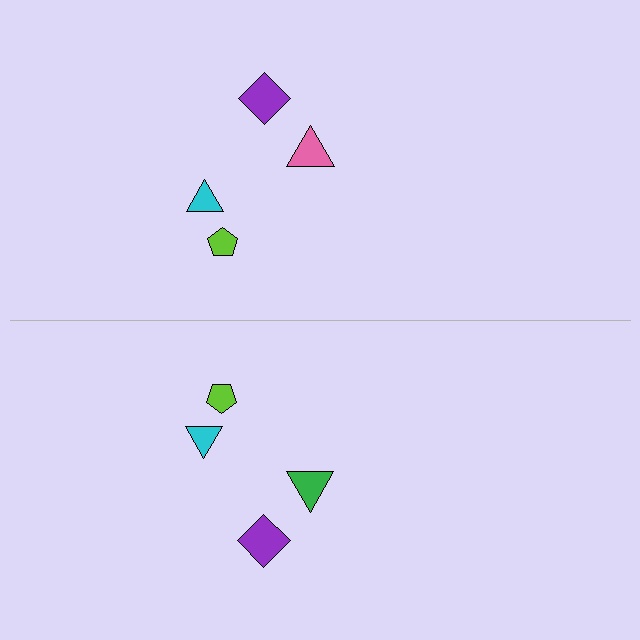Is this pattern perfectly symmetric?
No, the pattern is not perfectly symmetric. The green triangle on the bottom side breaks the symmetry — its mirror counterpart is pink.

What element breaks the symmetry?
The green triangle on the bottom side breaks the symmetry — its mirror counterpart is pink.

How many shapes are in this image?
There are 8 shapes in this image.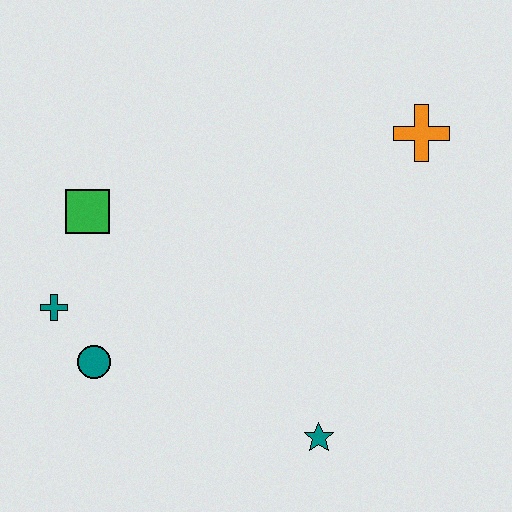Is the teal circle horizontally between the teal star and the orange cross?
No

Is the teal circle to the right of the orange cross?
No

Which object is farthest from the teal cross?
The orange cross is farthest from the teal cross.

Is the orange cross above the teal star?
Yes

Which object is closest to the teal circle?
The teal cross is closest to the teal circle.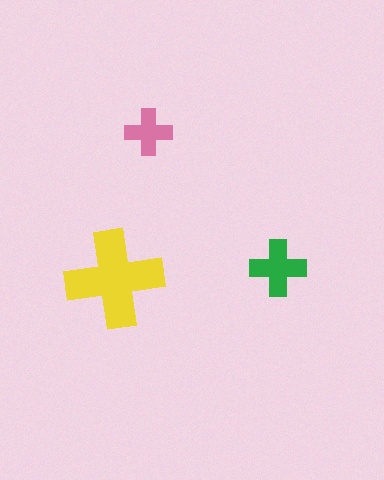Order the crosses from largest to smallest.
the yellow one, the green one, the pink one.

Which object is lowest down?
The yellow cross is bottommost.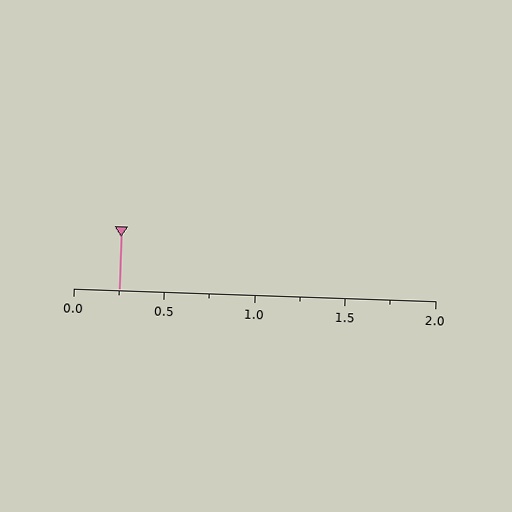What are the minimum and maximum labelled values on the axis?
The axis runs from 0.0 to 2.0.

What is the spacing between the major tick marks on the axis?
The major ticks are spaced 0.5 apart.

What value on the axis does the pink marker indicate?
The marker indicates approximately 0.25.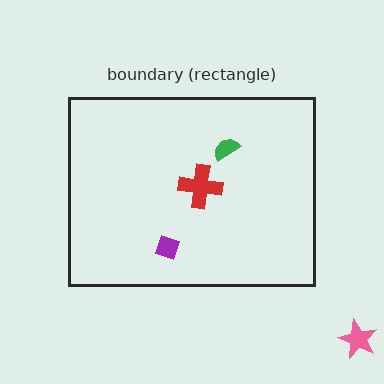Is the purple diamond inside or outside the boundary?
Inside.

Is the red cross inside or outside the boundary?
Inside.